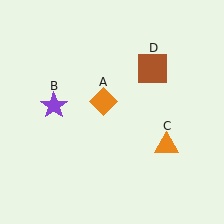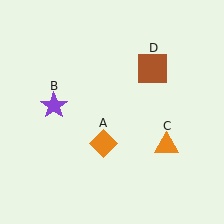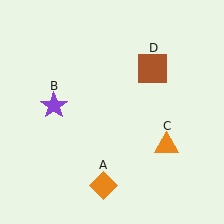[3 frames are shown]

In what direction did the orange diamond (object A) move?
The orange diamond (object A) moved down.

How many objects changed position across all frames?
1 object changed position: orange diamond (object A).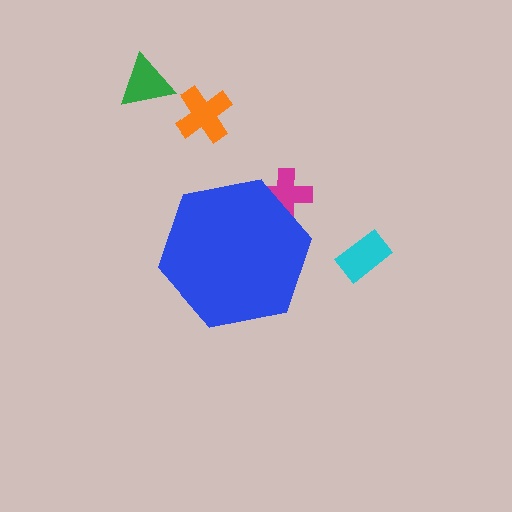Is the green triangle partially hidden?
No, the green triangle is fully visible.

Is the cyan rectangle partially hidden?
No, the cyan rectangle is fully visible.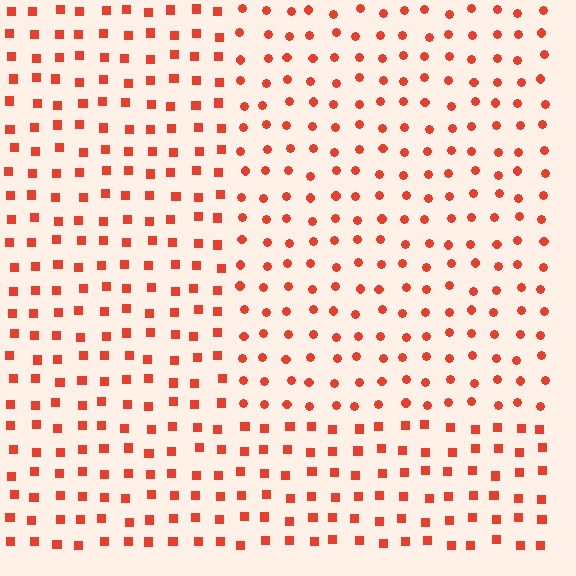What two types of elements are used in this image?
The image uses circles inside the rectangle region and squares outside it.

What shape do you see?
I see a rectangle.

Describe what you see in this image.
The image is filled with small red elements arranged in a uniform grid. A rectangle-shaped region contains circles, while the surrounding area contains squares. The boundary is defined purely by the change in element shape.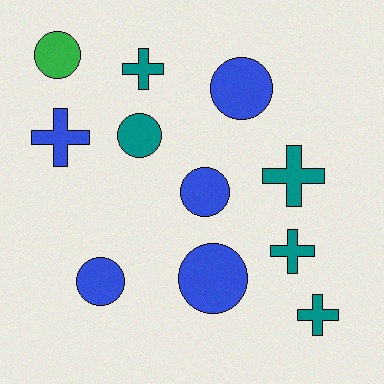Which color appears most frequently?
Blue, with 5 objects.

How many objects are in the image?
There are 11 objects.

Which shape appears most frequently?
Circle, with 6 objects.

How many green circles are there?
There is 1 green circle.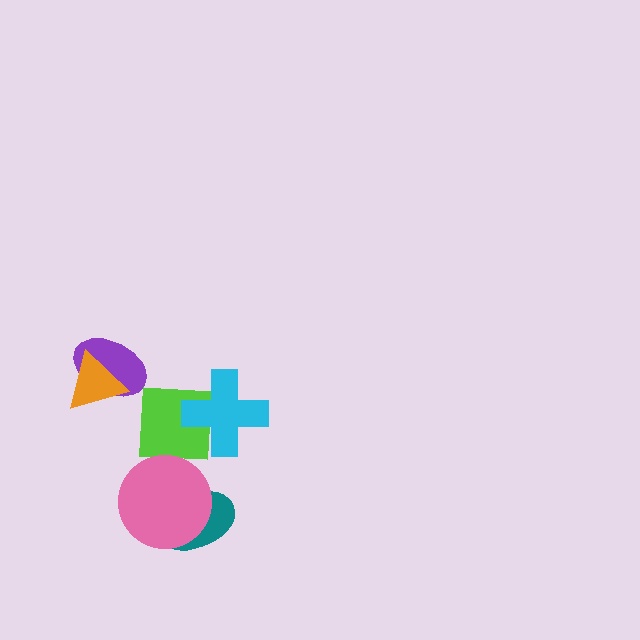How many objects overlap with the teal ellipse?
1 object overlaps with the teal ellipse.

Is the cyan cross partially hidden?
No, no other shape covers it.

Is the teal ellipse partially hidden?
Yes, it is partially covered by another shape.